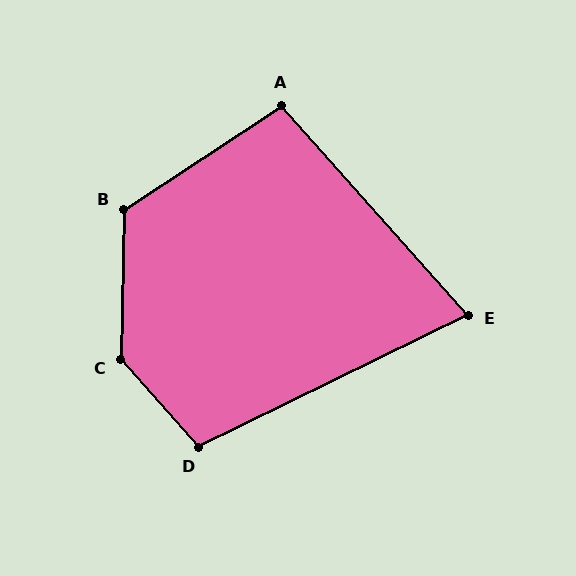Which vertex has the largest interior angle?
C, at approximately 137 degrees.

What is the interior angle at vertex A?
Approximately 98 degrees (obtuse).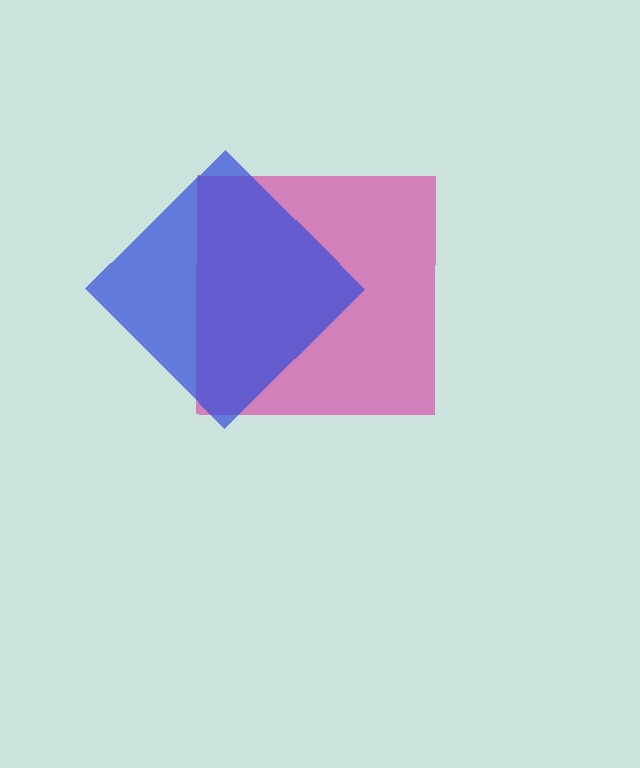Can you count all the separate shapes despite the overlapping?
Yes, there are 2 separate shapes.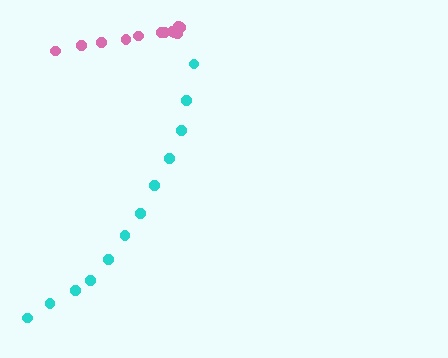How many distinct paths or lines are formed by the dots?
There are 2 distinct paths.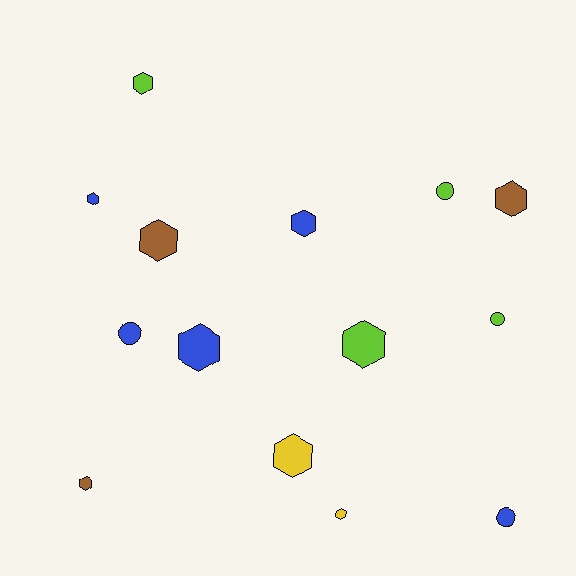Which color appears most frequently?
Blue, with 5 objects.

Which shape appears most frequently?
Hexagon, with 10 objects.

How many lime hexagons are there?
There are 2 lime hexagons.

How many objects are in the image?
There are 14 objects.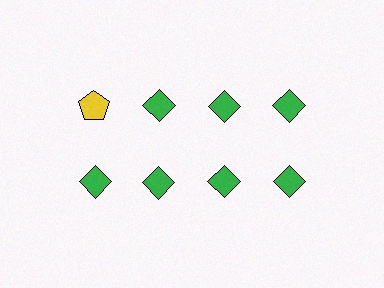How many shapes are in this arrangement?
There are 8 shapes arranged in a grid pattern.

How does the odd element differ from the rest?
It differs in both color (yellow instead of green) and shape (pentagon instead of diamond).